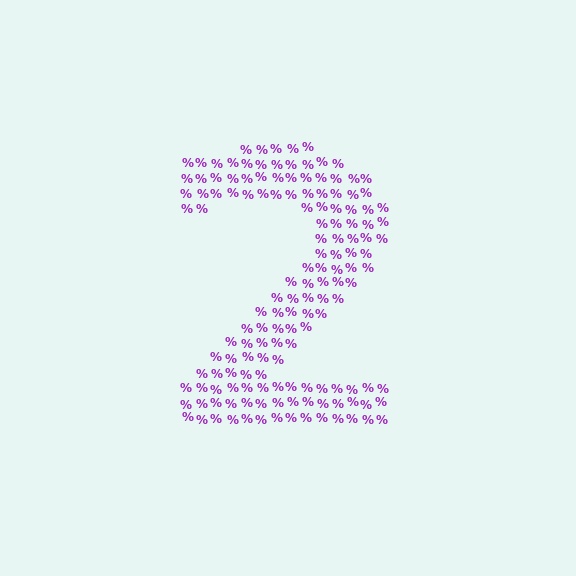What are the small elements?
The small elements are percent signs.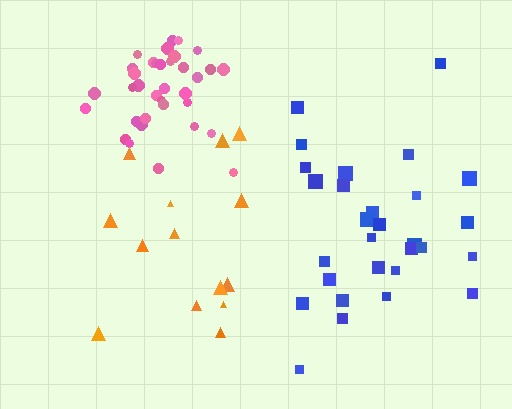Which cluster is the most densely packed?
Pink.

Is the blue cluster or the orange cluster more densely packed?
Blue.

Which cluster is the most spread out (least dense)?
Orange.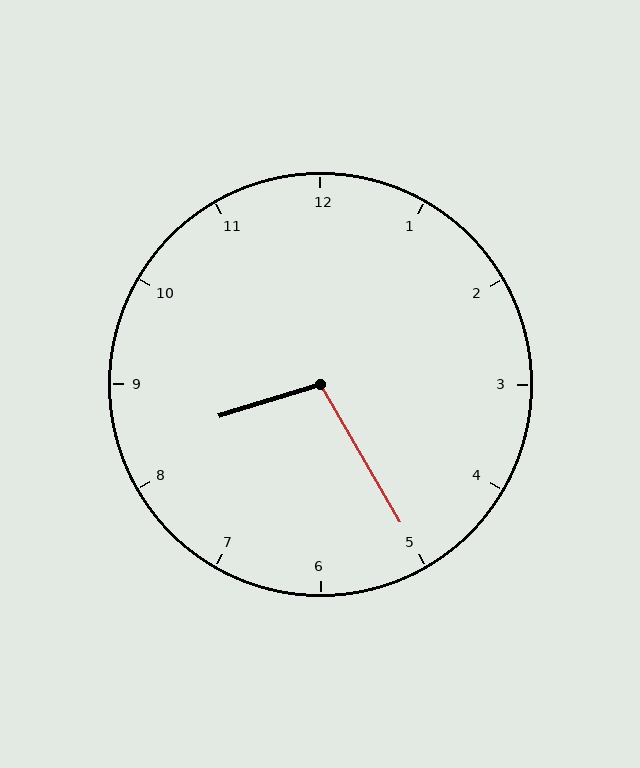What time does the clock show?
8:25.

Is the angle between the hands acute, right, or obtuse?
It is obtuse.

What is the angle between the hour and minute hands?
Approximately 102 degrees.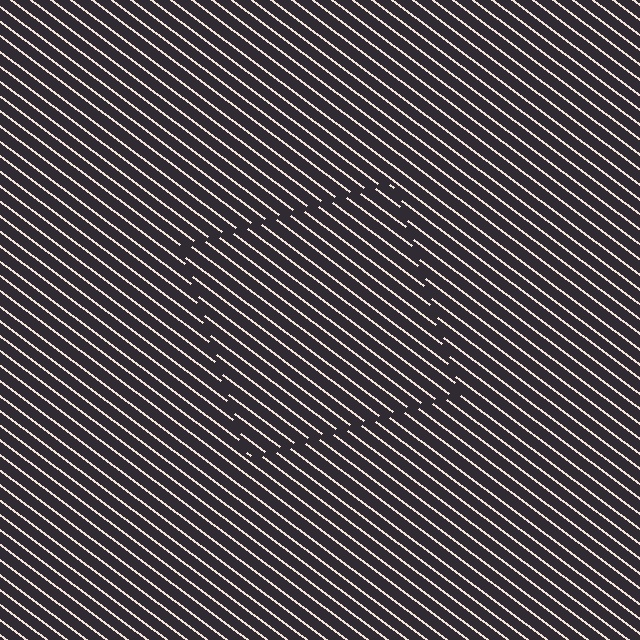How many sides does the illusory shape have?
4 sides — the line-ends trace a square.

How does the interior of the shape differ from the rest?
The interior of the shape contains the same grating, shifted by half a period — the contour is defined by the phase discontinuity where line-ends from the inner and outer gratings abut.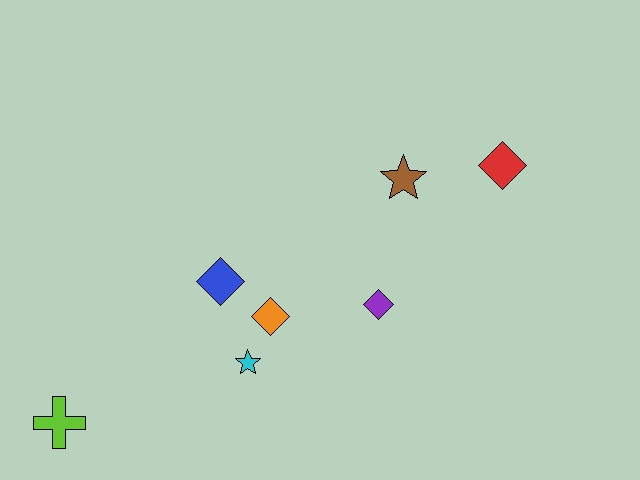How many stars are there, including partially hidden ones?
There are 2 stars.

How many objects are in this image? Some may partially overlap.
There are 7 objects.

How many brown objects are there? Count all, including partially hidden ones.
There is 1 brown object.